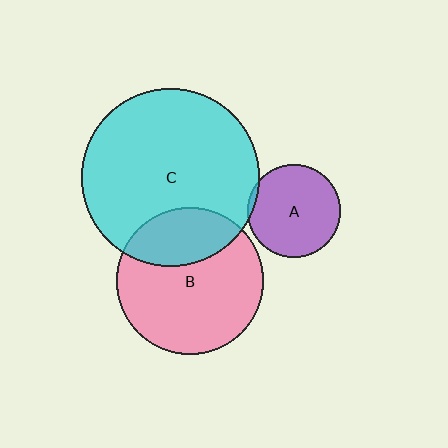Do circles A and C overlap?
Yes.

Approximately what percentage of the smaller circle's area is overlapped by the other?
Approximately 5%.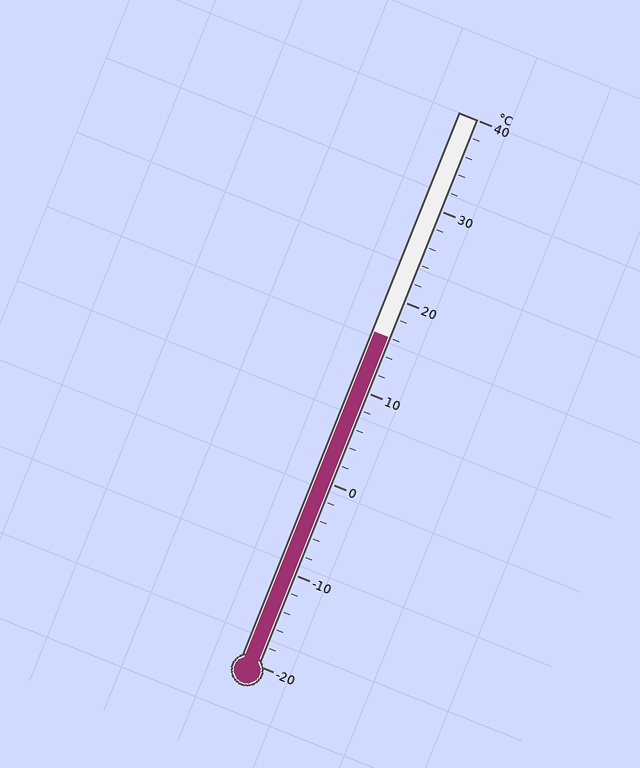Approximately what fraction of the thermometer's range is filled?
The thermometer is filled to approximately 60% of its range.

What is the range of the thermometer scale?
The thermometer scale ranges from -20°C to 40°C.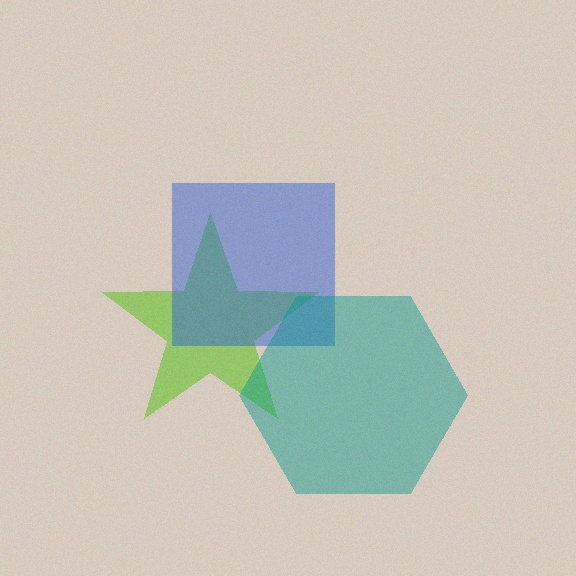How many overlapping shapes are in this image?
There are 3 overlapping shapes in the image.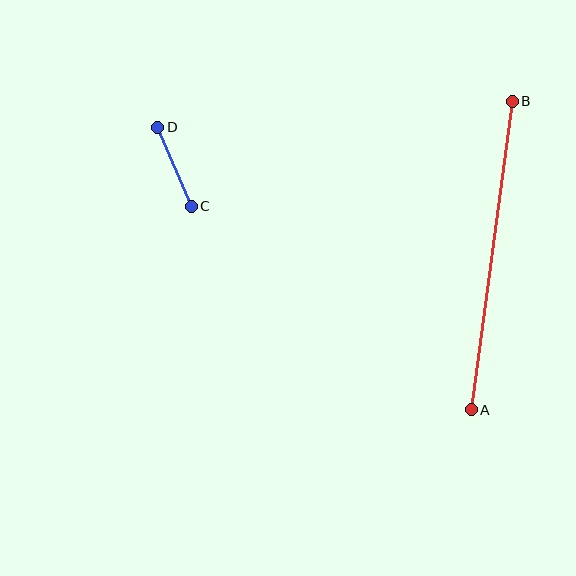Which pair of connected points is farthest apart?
Points A and B are farthest apart.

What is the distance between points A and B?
The distance is approximately 311 pixels.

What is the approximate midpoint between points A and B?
The midpoint is at approximately (492, 255) pixels.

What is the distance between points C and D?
The distance is approximately 86 pixels.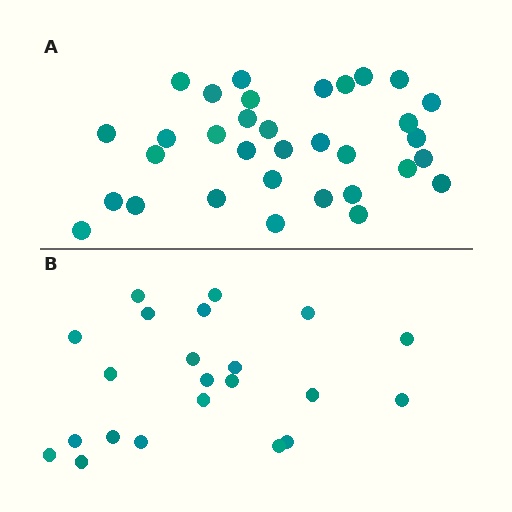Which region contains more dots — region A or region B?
Region A (the top region) has more dots.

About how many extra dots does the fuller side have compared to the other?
Region A has roughly 12 or so more dots than region B.